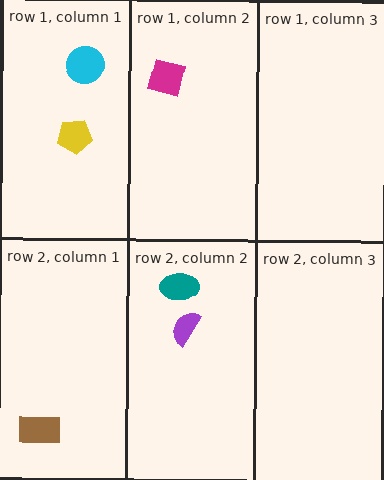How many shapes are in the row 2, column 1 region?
1.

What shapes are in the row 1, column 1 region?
The yellow pentagon, the cyan circle.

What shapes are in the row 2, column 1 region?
The brown rectangle.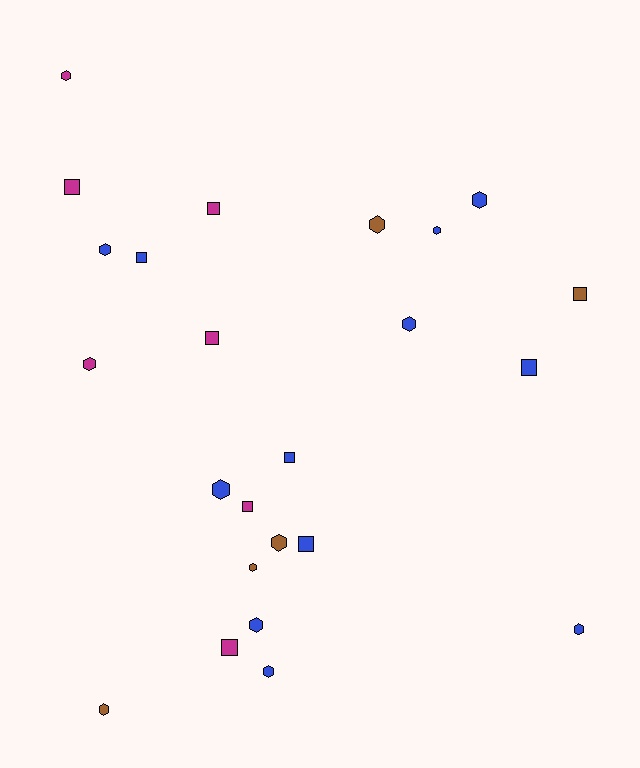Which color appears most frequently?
Blue, with 12 objects.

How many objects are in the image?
There are 24 objects.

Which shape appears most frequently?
Hexagon, with 14 objects.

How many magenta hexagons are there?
There are 2 magenta hexagons.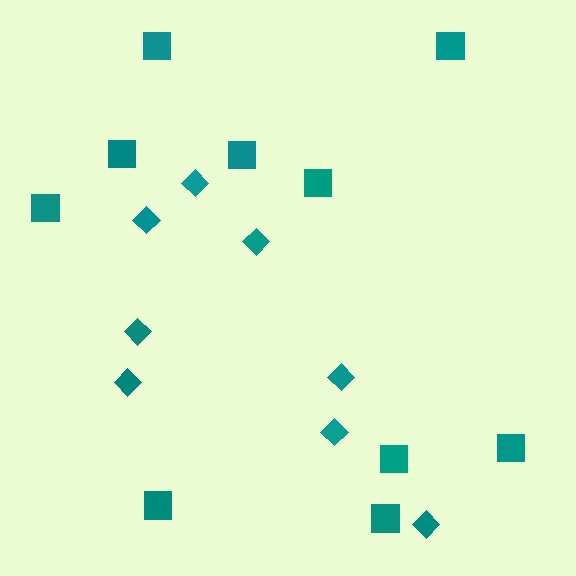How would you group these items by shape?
There are 2 groups: one group of squares (10) and one group of diamonds (8).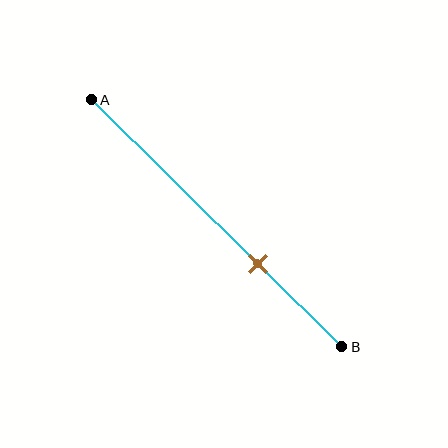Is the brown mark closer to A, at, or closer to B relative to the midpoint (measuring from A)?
The brown mark is closer to point B than the midpoint of segment AB.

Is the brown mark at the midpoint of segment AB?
No, the mark is at about 65% from A, not at the 50% midpoint.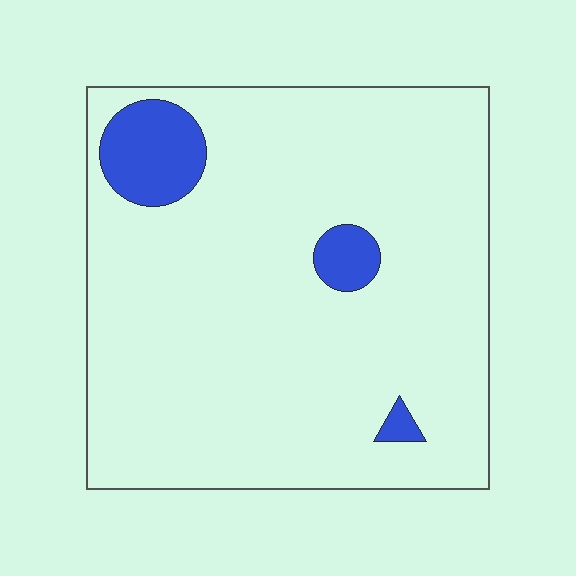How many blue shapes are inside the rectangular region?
3.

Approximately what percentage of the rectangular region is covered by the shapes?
Approximately 10%.